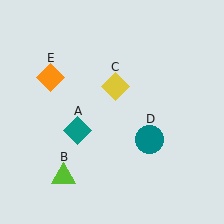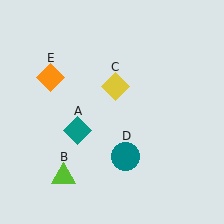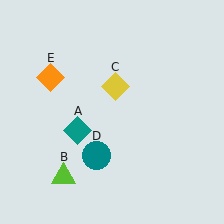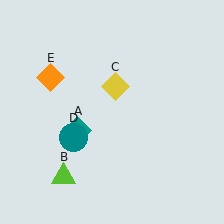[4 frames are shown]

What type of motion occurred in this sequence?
The teal circle (object D) rotated clockwise around the center of the scene.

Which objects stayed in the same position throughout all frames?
Teal diamond (object A) and lime triangle (object B) and yellow diamond (object C) and orange diamond (object E) remained stationary.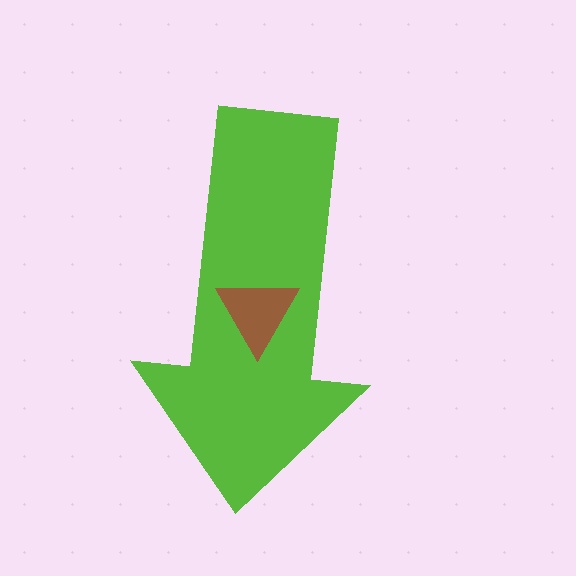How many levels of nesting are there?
2.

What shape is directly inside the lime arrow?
The brown triangle.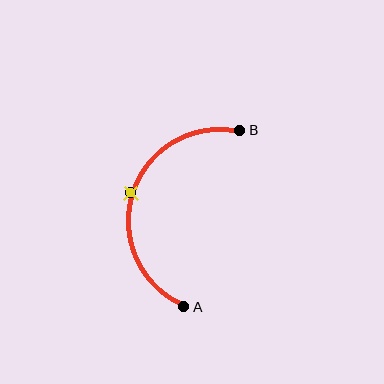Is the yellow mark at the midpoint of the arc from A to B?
Yes. The yellow mark lies on the arc at equal arc-length from both A and B — it is the arc midpoint.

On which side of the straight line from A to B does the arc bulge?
The arc bulges to the left of the straight line connecting A and B.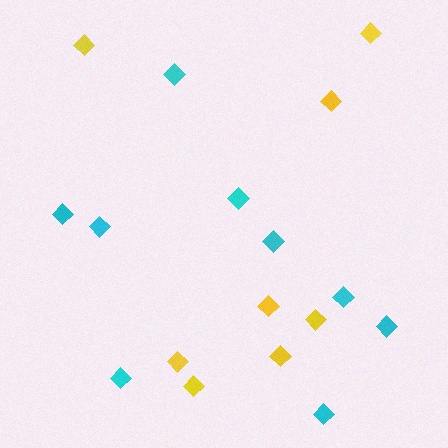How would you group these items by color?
There are 2 groups: one group of yellow diamonds (8) and one group of cyan diamonds (9).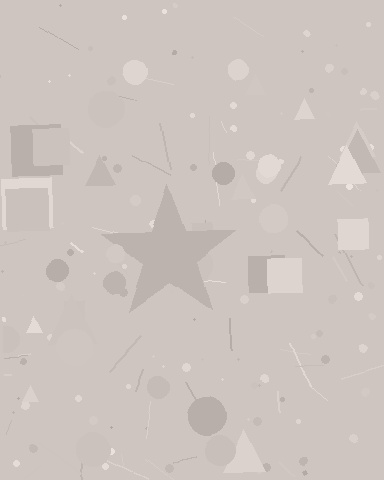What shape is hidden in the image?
A star is hidden in the image.